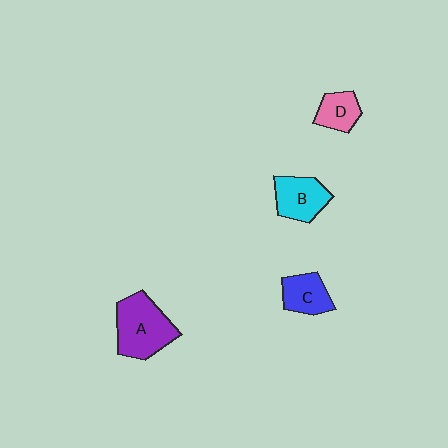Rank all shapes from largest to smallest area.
From largest to smallest: A (purple), B (cyan), C (blue), D (pink).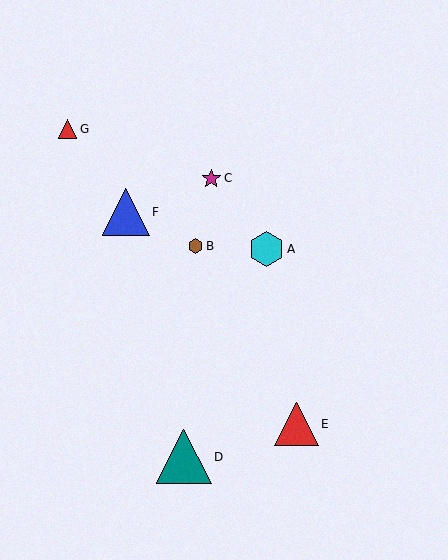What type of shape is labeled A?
Shape A is a cyan hexagon.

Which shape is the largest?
The teal triangle (labeled D) is the largest.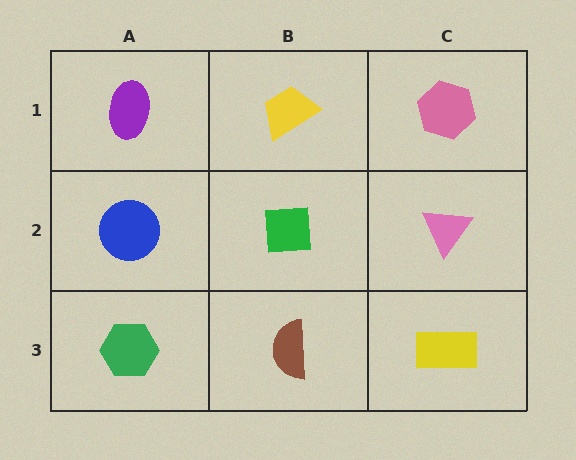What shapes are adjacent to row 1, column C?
A pink triangle (row 2, column C), a yellow trapezoid (row 1, column B).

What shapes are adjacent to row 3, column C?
A pink triangle (row 2, column C), a brown semicircle (row 3, column B).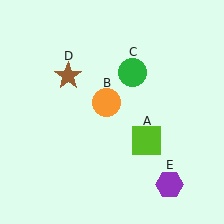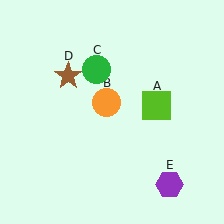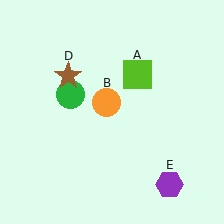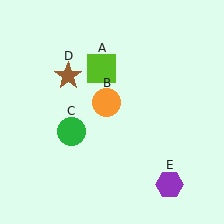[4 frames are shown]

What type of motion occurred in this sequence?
The lime square (object A), green circle (object C) rotated counterclockwise around the center of the scene.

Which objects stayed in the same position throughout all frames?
Orange circle (object B) and brown star (object D) and purple hexagon (object E) remained stationary.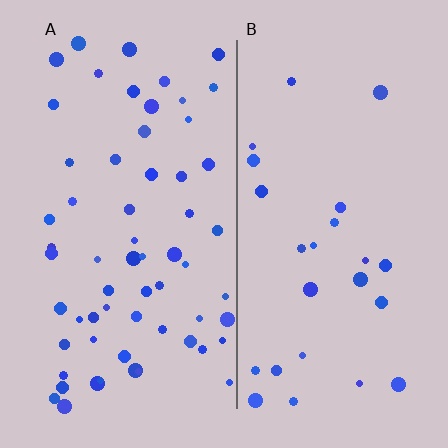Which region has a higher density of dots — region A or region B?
A (the left).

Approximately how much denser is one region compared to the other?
Approximately 2.4× — region A over region B.